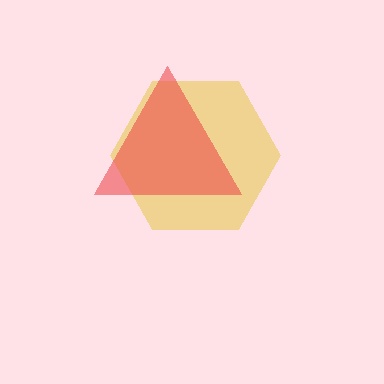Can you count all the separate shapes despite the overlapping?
Yes, there are 2 separate shapes.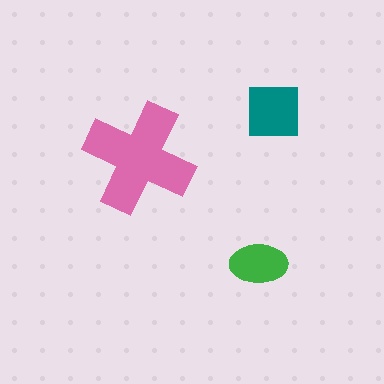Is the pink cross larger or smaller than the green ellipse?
Larger.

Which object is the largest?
The pink cross.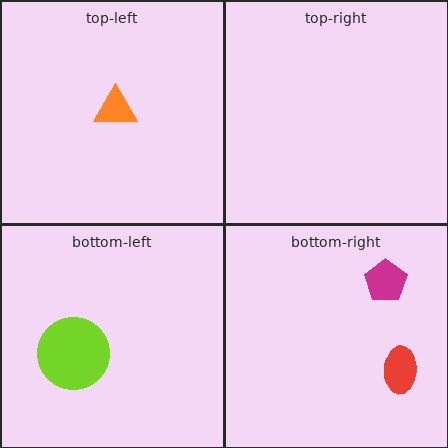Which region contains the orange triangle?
The top-left region.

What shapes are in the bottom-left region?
The lime circle.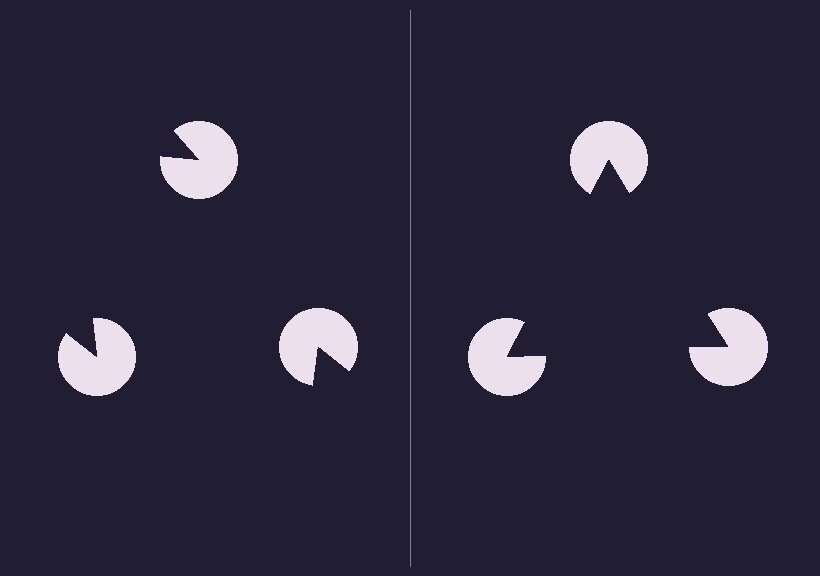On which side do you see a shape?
An illusory triangle appears on the right side. On the left side the wedge cuts are rotated, so no coherent shape forms.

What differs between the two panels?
The pac-man discs are positioned identically on both sides; only the wedge orientations differ. On the right they align to a triangle; on the left they are misaligned.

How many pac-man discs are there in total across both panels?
6 — 3 on each side.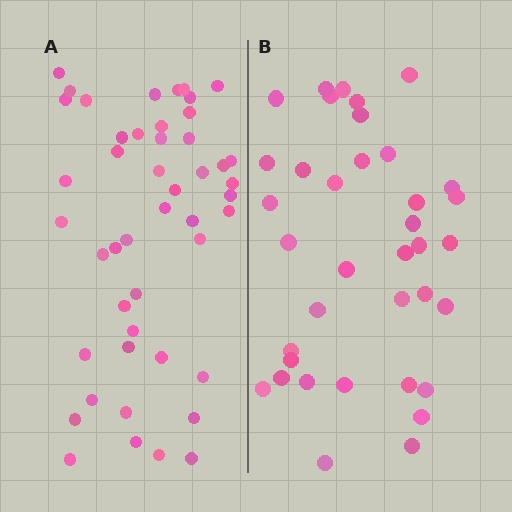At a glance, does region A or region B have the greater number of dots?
Region A (the left region) has more dots.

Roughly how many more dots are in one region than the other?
Region A has roughly 10 or so more dots than region B.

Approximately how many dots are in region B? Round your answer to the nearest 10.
About 40 dots. (The exact count is 37, which rounds to 40.)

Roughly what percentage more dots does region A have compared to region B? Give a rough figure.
About 25% more.